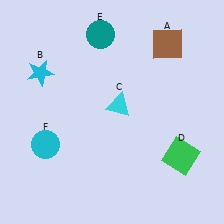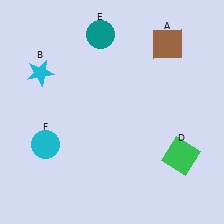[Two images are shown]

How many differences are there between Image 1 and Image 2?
There is 1 difference between the two images.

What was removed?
The cyan triangle (C) was removed in Image 2.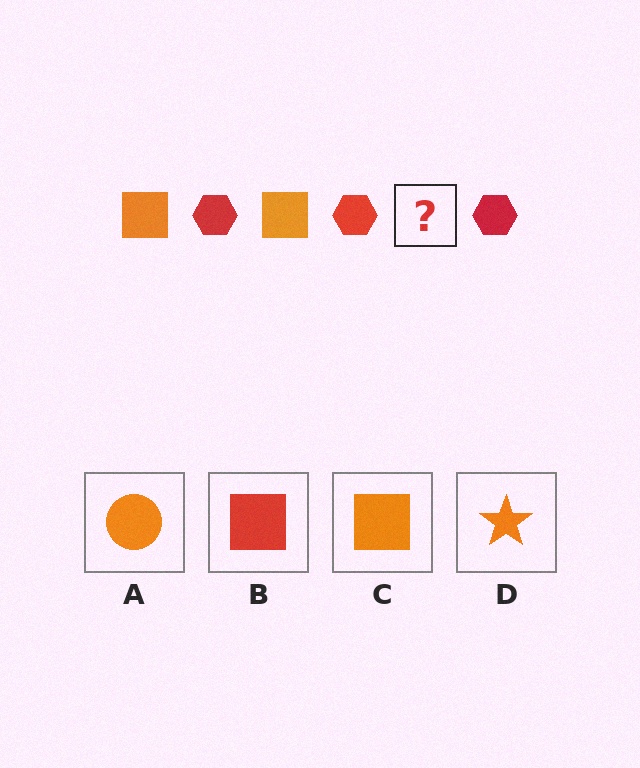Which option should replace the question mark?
Option C.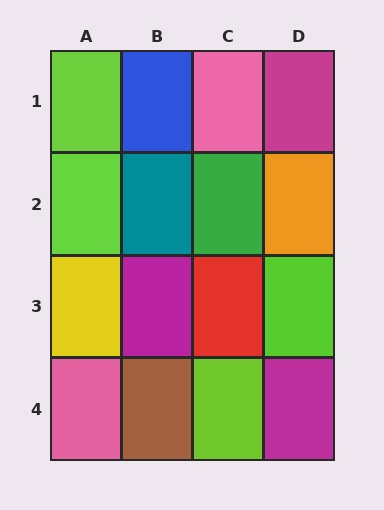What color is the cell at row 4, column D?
Magenta.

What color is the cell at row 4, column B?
Brown.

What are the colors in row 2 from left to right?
Lime, teal, green, orange.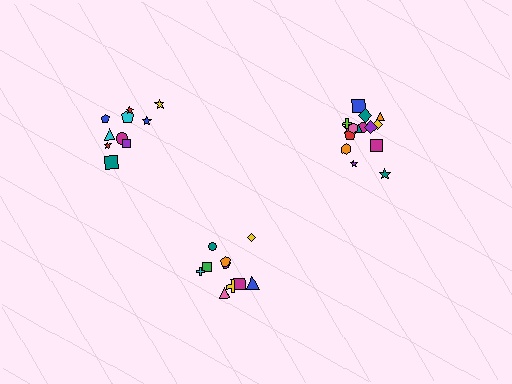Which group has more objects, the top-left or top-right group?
The top-right group.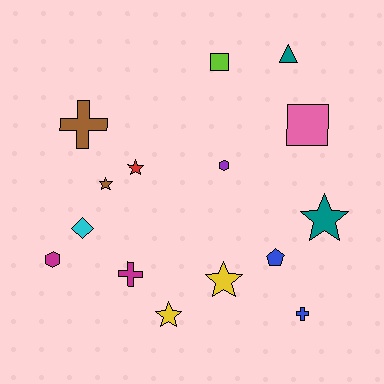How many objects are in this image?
There are 15 objects.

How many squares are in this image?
There are 2 squares.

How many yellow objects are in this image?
There are 2 yellow objects.